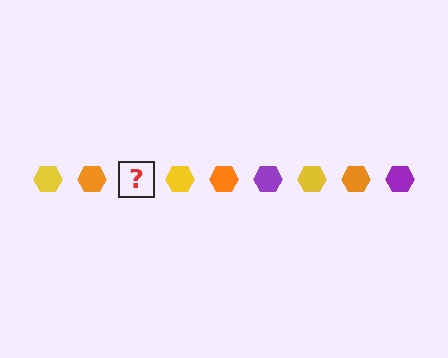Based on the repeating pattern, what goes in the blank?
The blank should be a purple hexagon.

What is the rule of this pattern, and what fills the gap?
The rule is that the pattern cycles through yellow, orange, purple hexagons. The gap should be filled with a purple hexagon.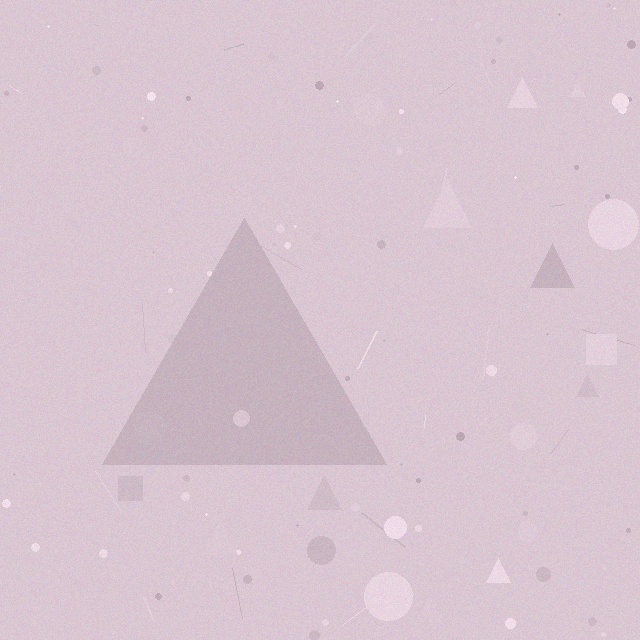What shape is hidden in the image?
A triangle is hidden in the image.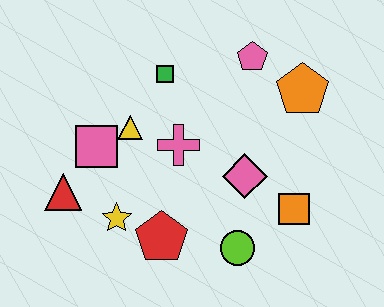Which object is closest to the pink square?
The yellow triangle is closest to the pink square.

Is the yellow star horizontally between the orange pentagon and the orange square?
No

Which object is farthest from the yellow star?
The orange pentagon is farthest from the yellow star.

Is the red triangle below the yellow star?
No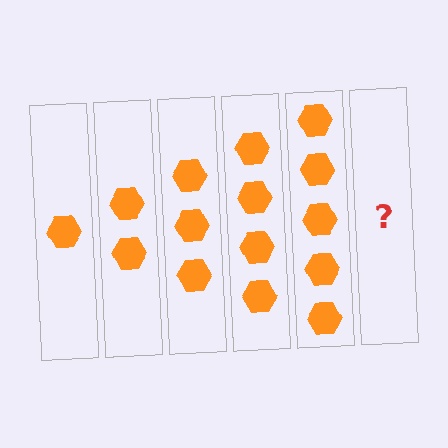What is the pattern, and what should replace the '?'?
The pattern is that each step adds one more hexagon. The '?' should be 6 hexagons.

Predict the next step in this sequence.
The next step is 6 hexagons.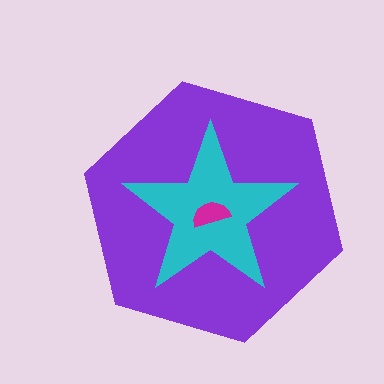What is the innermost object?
The magenta semicircle.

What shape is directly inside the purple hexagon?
The cyan star.